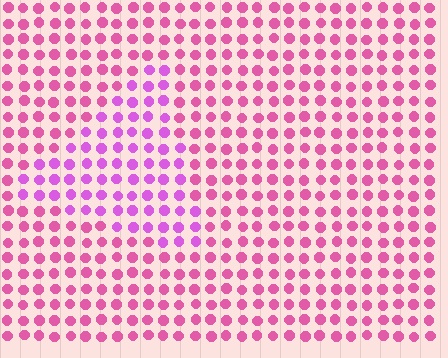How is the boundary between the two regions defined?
The boundary is defined purely by a slight shift in hue (about 29 degrees). Spacing, size, and orientation are identical on both sides.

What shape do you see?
I see a triangle.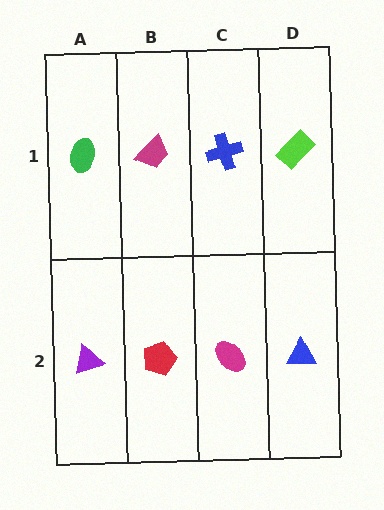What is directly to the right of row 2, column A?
A red pentagon.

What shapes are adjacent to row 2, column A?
A green ellipse (row 1, column A), a red pentagon (row 2, column B).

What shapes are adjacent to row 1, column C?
A magenta ellipse (row 2, column C), a magenta trapezoid (row 1, column B), a lime rectangle (row 1, column D).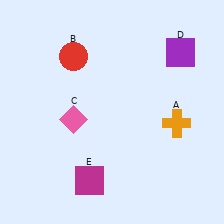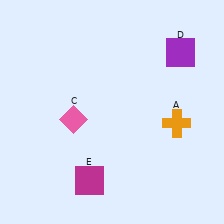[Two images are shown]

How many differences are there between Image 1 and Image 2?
There is 1 difference between the two images.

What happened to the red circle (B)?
The red circle (B) was removed in Image 2. It was in the top-left area of Image 1.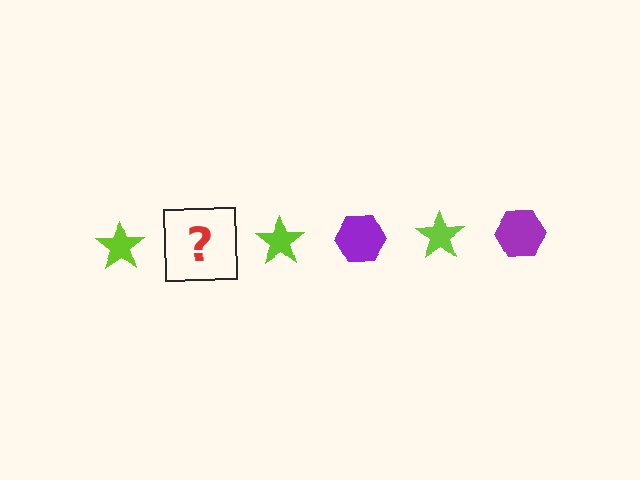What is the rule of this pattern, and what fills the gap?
The rule is that the pattern alternates between lime star and purple hexagon. The gap should be filled with a purple hexagon.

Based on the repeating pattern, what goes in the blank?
The blank should be a purple hexagon.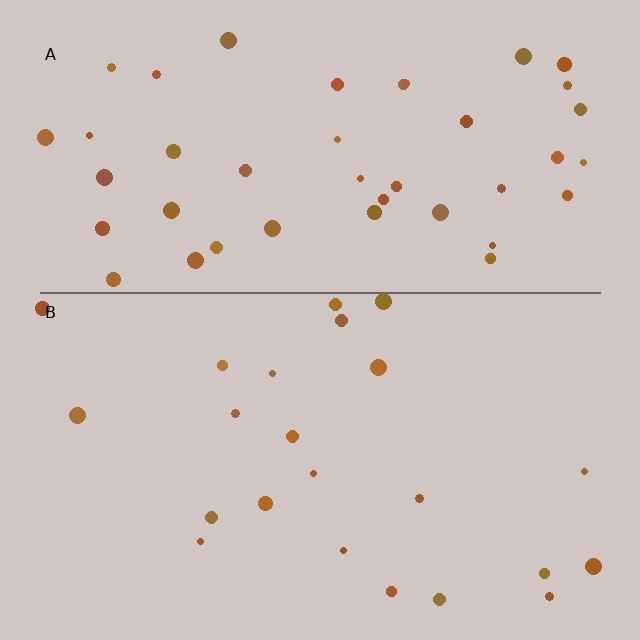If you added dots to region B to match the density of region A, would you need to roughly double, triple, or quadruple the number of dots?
Approximately double.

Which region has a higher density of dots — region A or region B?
A (the top).